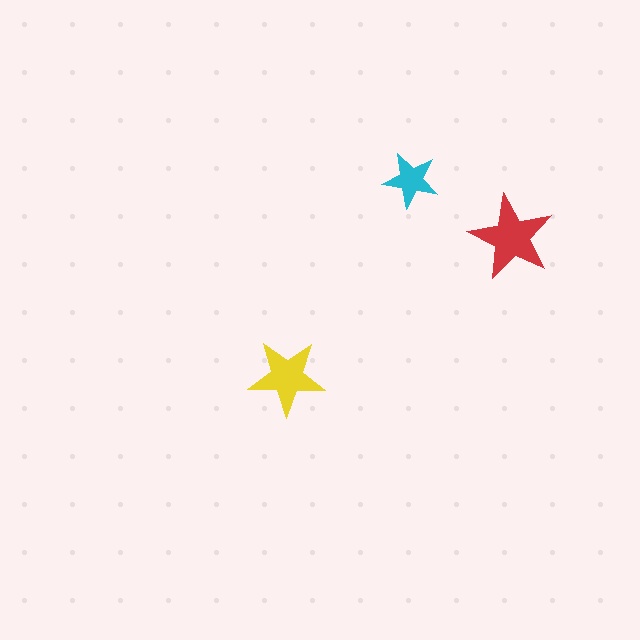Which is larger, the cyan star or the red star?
The red one.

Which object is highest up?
The cyan star is topmost.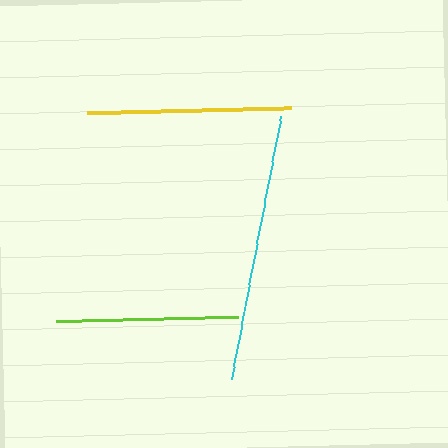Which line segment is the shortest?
The lime line is the shortest at approximately 181 pixels.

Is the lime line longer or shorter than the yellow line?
The yellow line is longer than the lime line.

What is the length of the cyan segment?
The cyan segment is approximately 268 pixels long.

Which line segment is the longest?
The cyan line is the longest at approximately 268 pixels.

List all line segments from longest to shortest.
From longest to shortest: cyan, yellow, lime.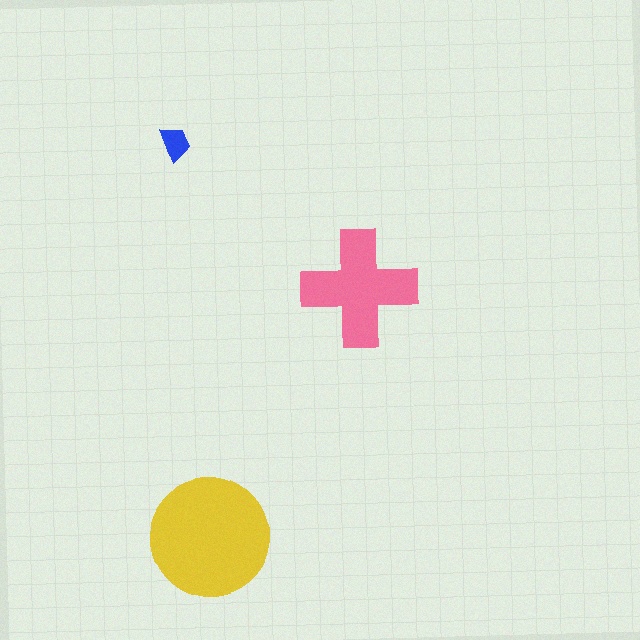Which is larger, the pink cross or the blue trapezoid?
The pink cross.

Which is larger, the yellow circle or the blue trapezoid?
The yellow circle.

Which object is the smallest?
The blue trapezoid.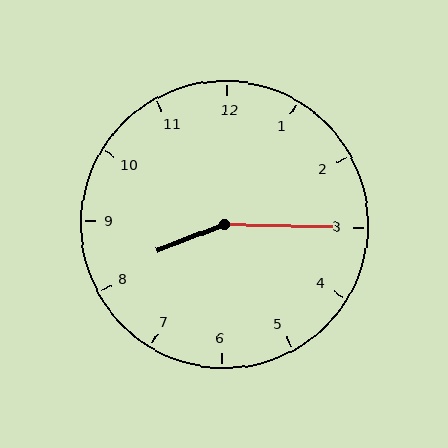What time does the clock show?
8:15.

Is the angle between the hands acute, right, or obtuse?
It is obtuse.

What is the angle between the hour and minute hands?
Approximately 158 degrees.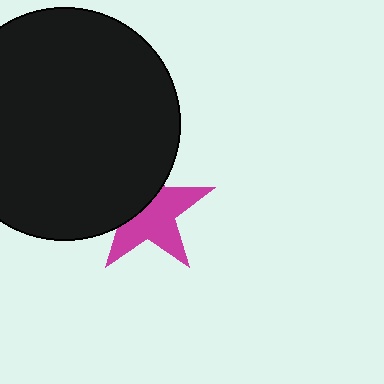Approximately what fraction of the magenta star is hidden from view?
Roughly 41% of the magenta star is hidden behind the black circle.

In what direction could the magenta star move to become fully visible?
The magenta star could move toward the lower-right. That would shift it out from behind the black circle entirely.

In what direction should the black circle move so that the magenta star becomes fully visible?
The black circle should move toward the upper-left. That is the shortest direction to clear the overlap and leave the magenta star fully visible.